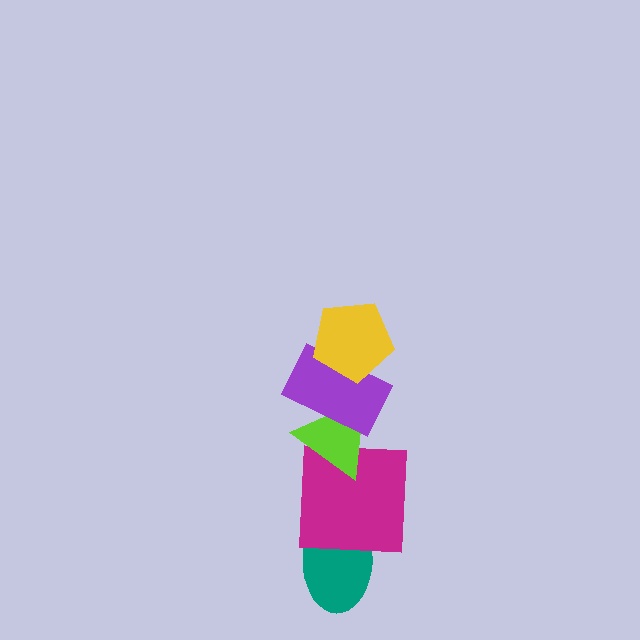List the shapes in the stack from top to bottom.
From top to bottom: the yellow pentagon, the purple rectangle, the lime triangle, the magenta square, the teal ellipse.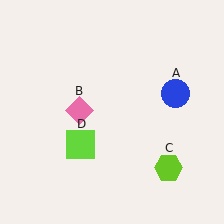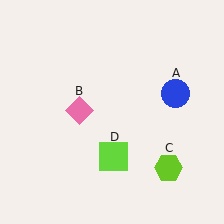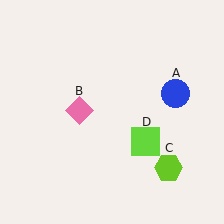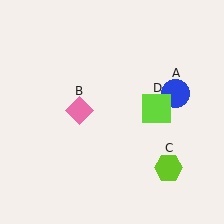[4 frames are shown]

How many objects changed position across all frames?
1 object changed position: lime square (object D).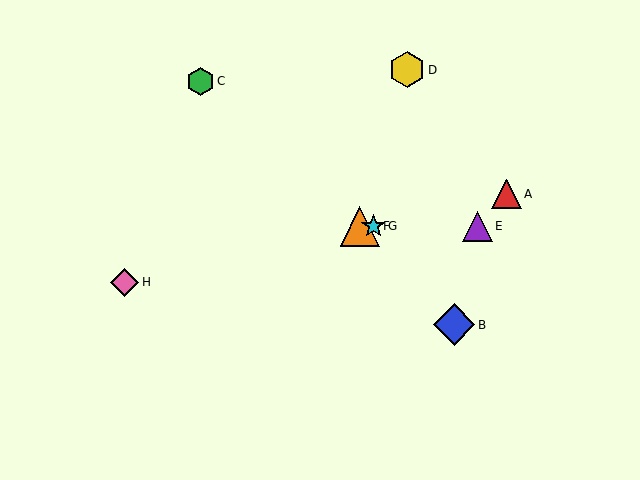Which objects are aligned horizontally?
Objects E, F, G are aligned horizontally.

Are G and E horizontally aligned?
Yes, both are at y≈226.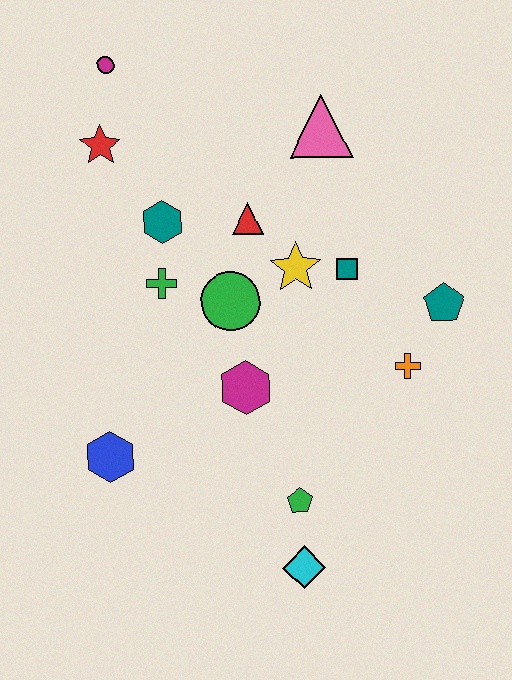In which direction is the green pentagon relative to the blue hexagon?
The green pentagon is to the right of the blue hexagon.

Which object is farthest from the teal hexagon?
The cyan diamond is farthest from the teal hexagon.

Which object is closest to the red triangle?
The yellow star is closest to the red triangle.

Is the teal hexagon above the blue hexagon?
Yes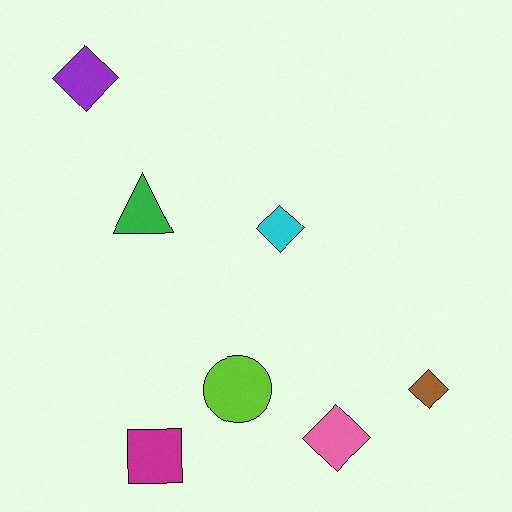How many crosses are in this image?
There are no crosses.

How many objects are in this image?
There are 7 objects.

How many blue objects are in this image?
There are no blue objects.